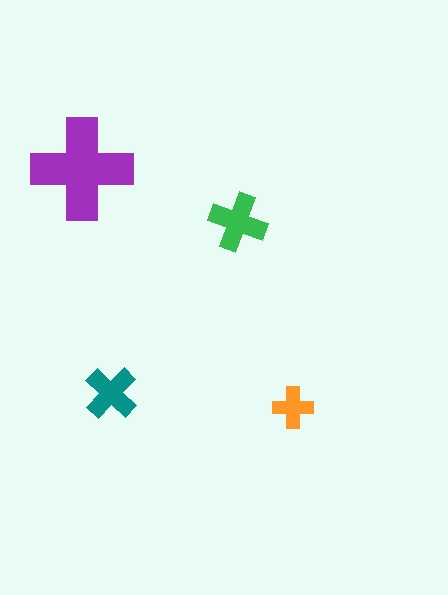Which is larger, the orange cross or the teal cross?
The teal one.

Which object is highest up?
The purple cross is topmost.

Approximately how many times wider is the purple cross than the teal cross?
About 2 times wider.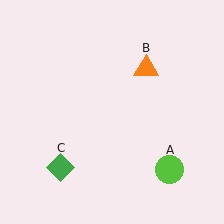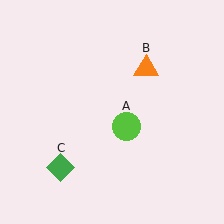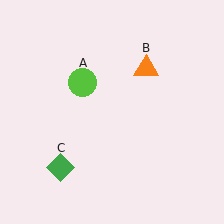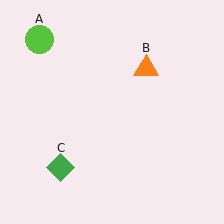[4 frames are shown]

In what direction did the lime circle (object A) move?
The lime circle (object A) moved up and to the left.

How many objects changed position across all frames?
1 object changed position: lime circle (object A).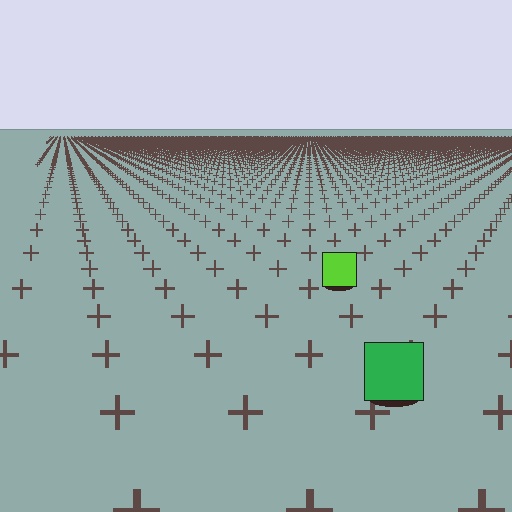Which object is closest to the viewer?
The green square is closest. The texture marks near it are larger and more spread out.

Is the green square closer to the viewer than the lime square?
Yes. The green square is closer — you can tell from the texture gradient: the ground texture is coarser near it.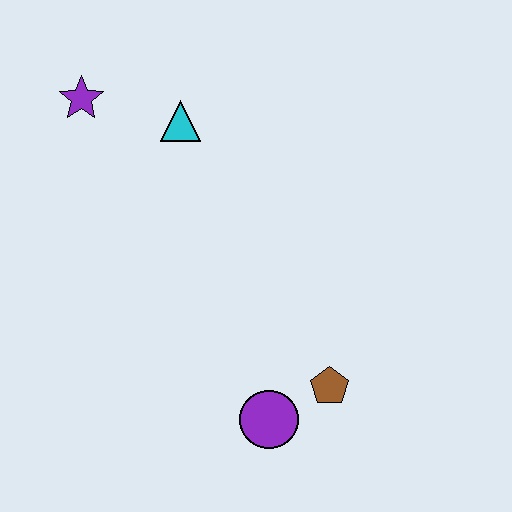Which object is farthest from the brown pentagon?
The purple star is farthest from the brown pentagon.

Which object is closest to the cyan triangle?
The purple star is closest to the cyan triangle.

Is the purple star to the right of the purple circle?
No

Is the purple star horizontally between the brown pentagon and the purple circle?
No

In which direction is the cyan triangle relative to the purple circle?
The cyan triangle is above the purple circle.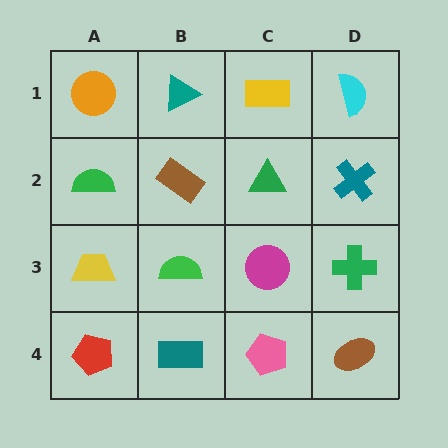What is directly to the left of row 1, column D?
A yellow rectangle.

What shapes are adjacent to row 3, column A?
A green semicircle (row 2, column A), a red pentagon (row 4, column A), a green semicircle (row 3, column B).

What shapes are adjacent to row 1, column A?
A green semicircle (row 2, column A), a teal triangle (row 1, column B).